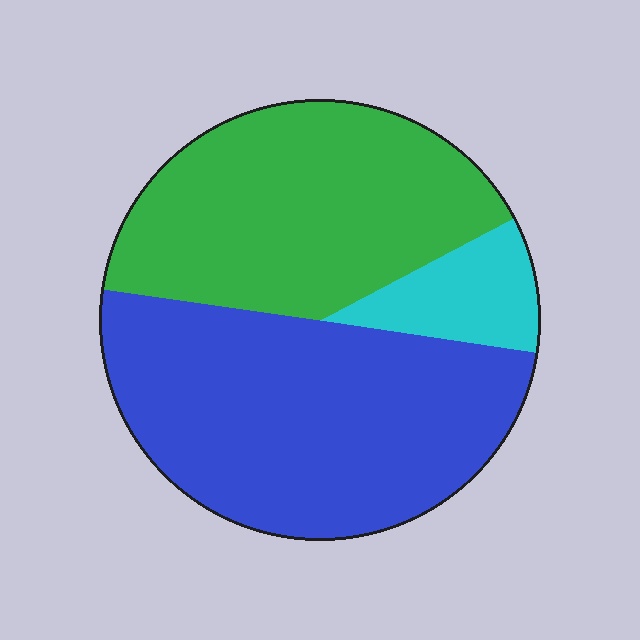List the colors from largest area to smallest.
From largest to smallest: blue, green, cyan.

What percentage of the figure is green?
Green covers around 40% of the figure.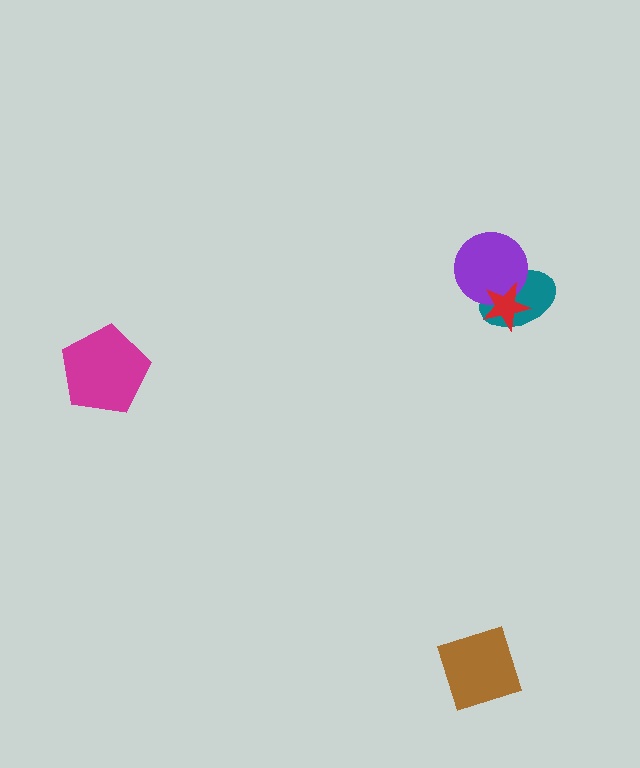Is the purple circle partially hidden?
Yes, it is partially covered by another shape.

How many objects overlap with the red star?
2 objects overlap with the red star.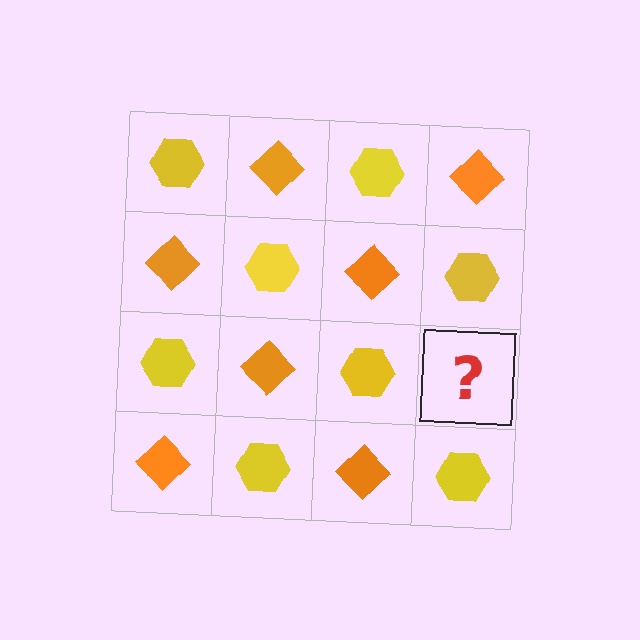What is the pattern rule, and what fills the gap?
The rule is that it alternates yellow hexagon and orange diamond in a checkerboard pattern. The gap should be filled with an orange diamond.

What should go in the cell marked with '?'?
The missing cell should contain an orange diamond.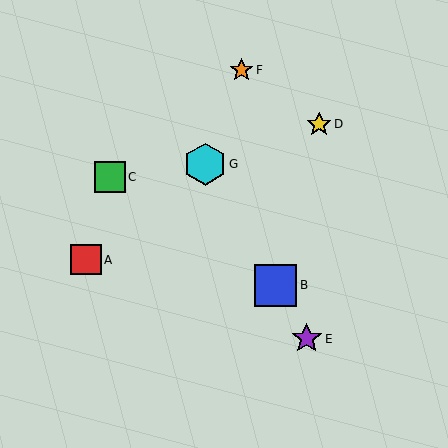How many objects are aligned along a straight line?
3 objects (B, E, G) are aligned along a straight line.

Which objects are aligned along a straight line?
Objects B, E, G are aligned along a straight line.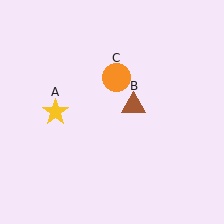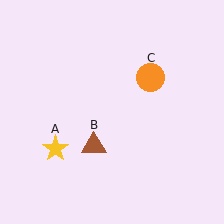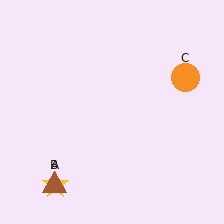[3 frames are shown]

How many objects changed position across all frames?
3 objects changed position: yellow star (object A), brown triangle (object B), orange circle (object C).